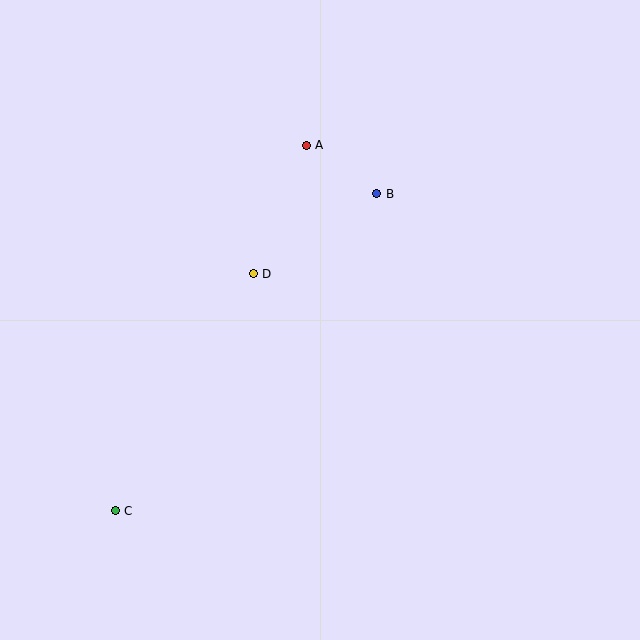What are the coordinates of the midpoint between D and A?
The midpoint between D and A is at (280, 210).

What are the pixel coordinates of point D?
Point D is at (253, 274).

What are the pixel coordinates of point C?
Point C is at (115, 511).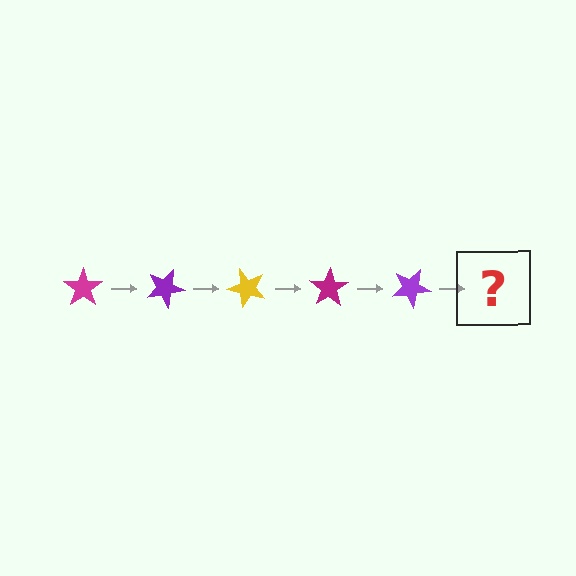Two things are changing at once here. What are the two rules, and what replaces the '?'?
The two rules are that it rotates 25 degrees each step and the color cycles through magenta, purple, and yellow. The '?' should be a yellow star, rotated 125 degrees from the start.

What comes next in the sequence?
The next element should be a yellow star, rotated 125 degrees from the start.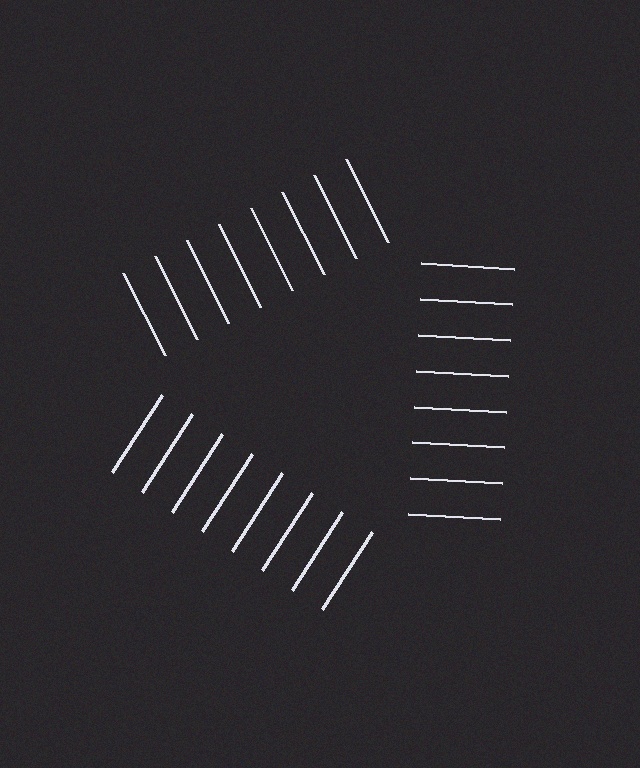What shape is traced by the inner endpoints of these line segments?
An illusory triangle — the line segments terminate on its edges but no continuous stroke is drawn.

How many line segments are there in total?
24 — 8 along each of the 3 edges.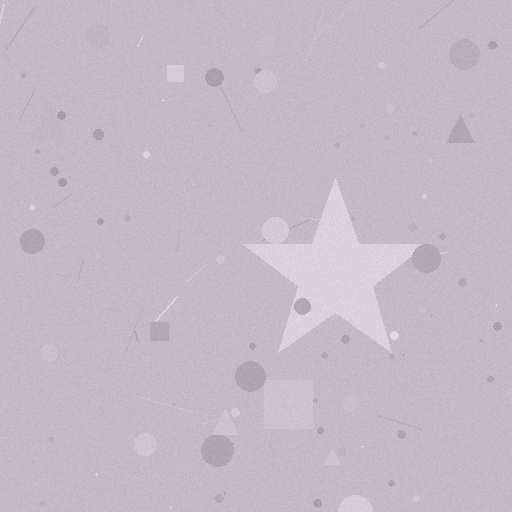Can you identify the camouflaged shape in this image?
The camouflaged shape is a star.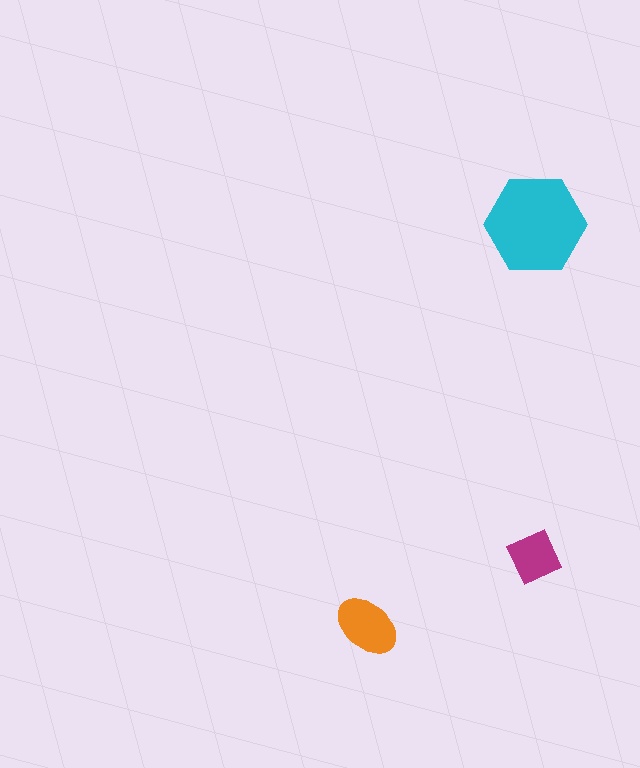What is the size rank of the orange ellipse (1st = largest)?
2nd.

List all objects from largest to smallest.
The cyan hexagon, the orange ellipse, the magenta diamond.